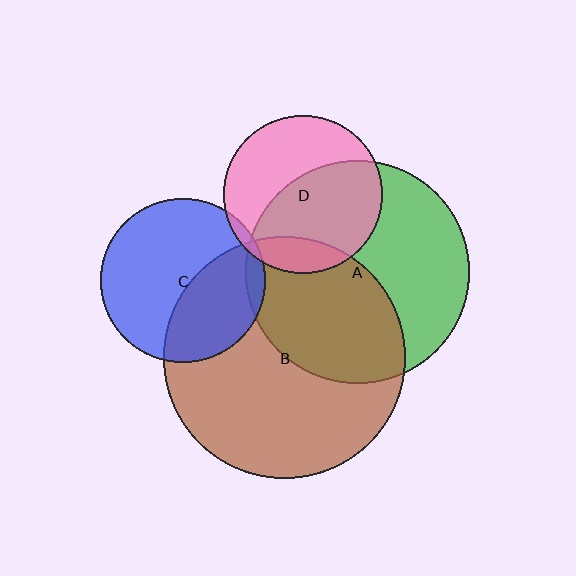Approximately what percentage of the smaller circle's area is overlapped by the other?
Approximately 15%.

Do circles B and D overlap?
Yes.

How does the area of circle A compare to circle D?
Approximately 2.0 times.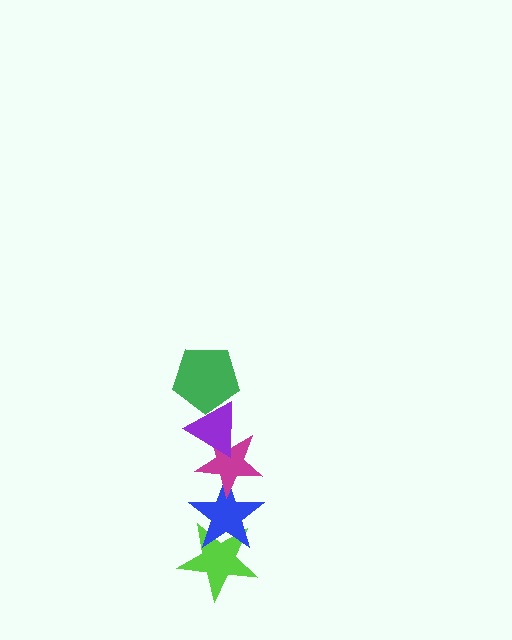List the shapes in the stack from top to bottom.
From top to bottom: the green pentagon, the purple triangle, the magenta star, the blue star, the lime star.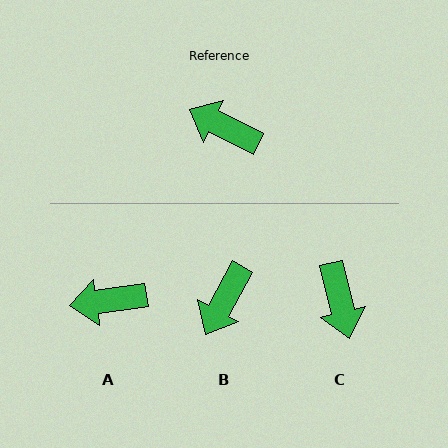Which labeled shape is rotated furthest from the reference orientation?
C, about 130 degrees away.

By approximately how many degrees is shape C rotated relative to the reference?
Approximately 130 degrees counter-clockwise.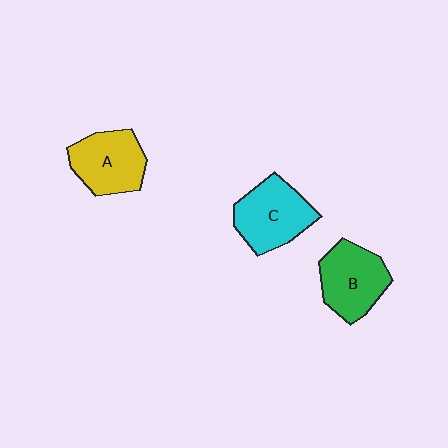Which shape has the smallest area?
Shape A (yellow).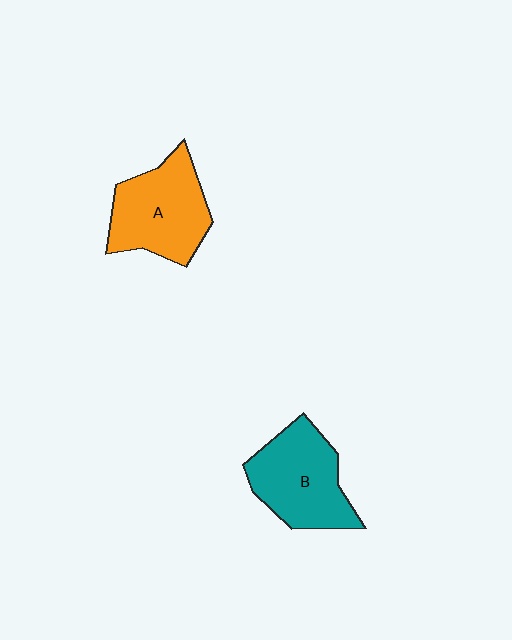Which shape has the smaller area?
Shape A (orange).